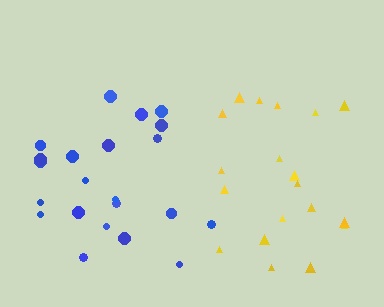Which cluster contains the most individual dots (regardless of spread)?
Blue (22).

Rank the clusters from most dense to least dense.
blue, yellow.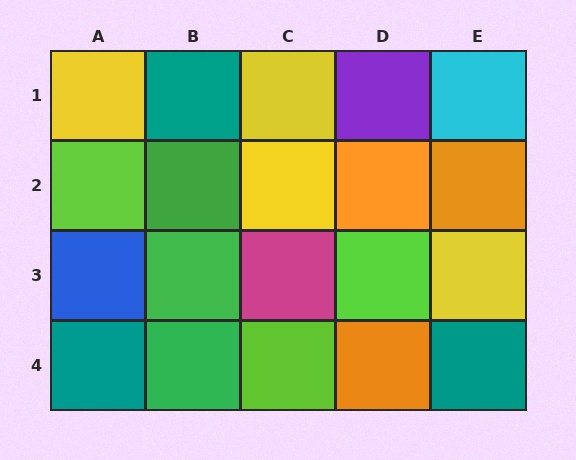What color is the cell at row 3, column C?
Magenta.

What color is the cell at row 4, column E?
Teal.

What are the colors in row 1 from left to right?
Yellow, teal, yellow, purple, cyan.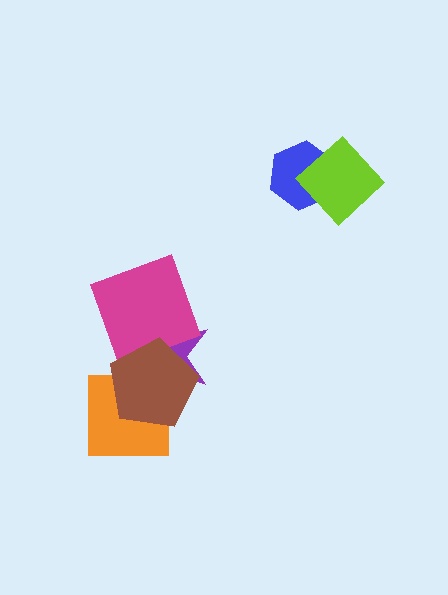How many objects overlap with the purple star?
3 objects overlap with the purple star.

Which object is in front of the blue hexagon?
The lime diamond is in front of the blue hexagon.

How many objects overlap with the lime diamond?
1 object overlaps with the lime diamond.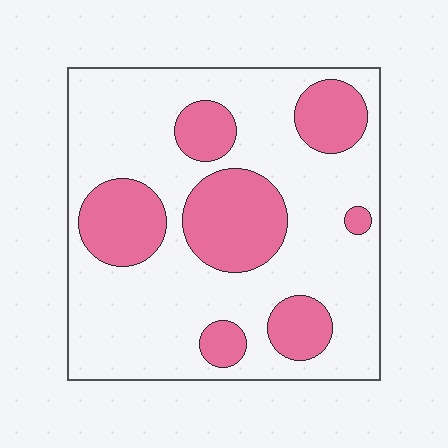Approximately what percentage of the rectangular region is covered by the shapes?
Approximately 30%.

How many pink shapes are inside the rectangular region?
7.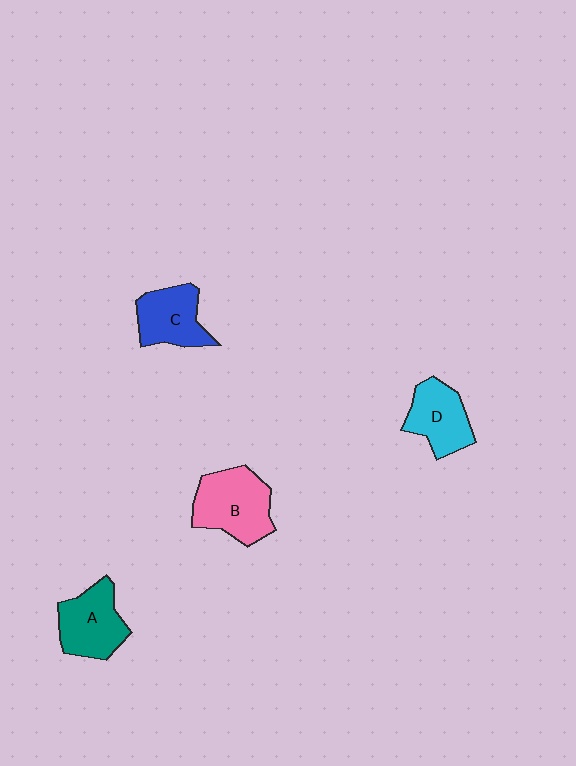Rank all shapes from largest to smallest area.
From largest to smallest: B (pink), A (teal), C (blue), D (cyan).